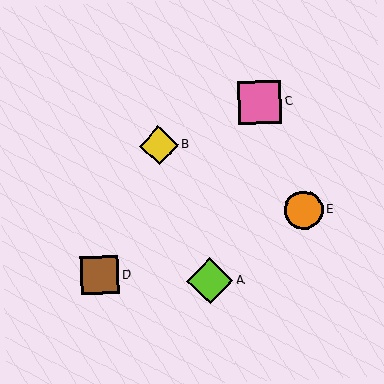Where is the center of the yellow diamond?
The center of the yellow diamond is at (159, 145).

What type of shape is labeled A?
Shape A is a lime diamond.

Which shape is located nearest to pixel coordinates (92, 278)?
The brown square (labeled D) at (100, 275) is nearest to that location.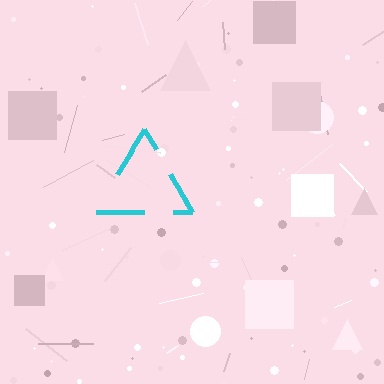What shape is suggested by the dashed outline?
The dashed outline suggests a triangle.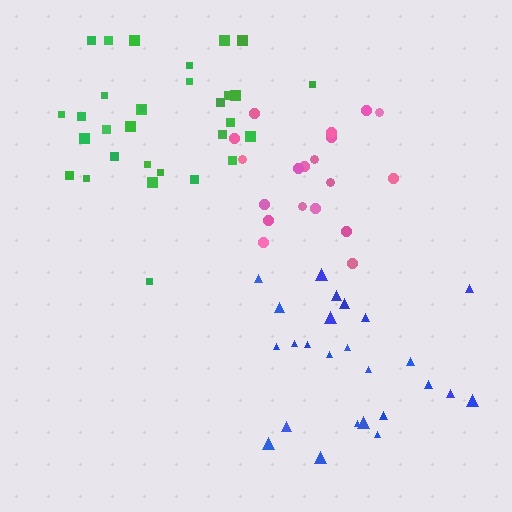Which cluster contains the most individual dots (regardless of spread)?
Green (31).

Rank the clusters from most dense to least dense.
pink, green, blue.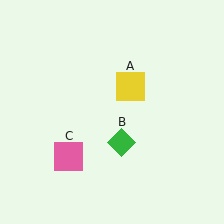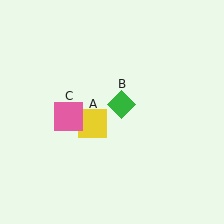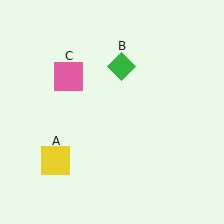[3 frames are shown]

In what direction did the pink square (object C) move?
The pink square (object C) moved up.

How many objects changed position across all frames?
3 objects changed position: yellow square (object A), green diamond (object B), pink square (object C).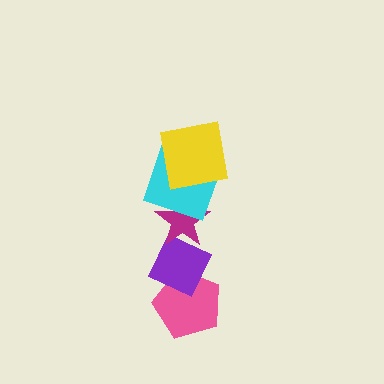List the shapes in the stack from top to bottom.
From top to bottom: the yellow square, the cyan square, the magenta star, the purple diamond, the pink pentagon.